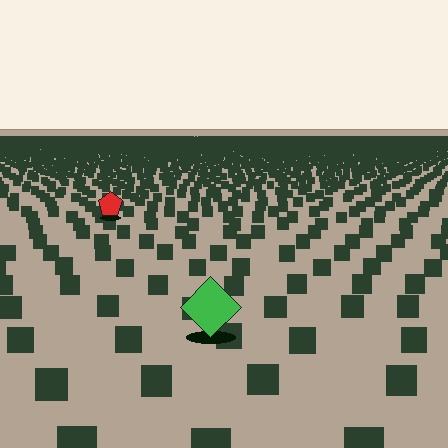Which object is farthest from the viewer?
The red pentagon is farthest from the viewer. It appears smaller and the ground texture around it is denser.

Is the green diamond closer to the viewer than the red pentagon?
Yes. The green diamond is closer — you can tell from the texture gradient: the ground texture is coarser near it.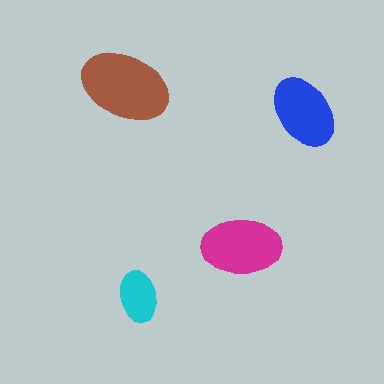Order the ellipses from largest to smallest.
the brown one, the magenta one, the blue one, the cyan one.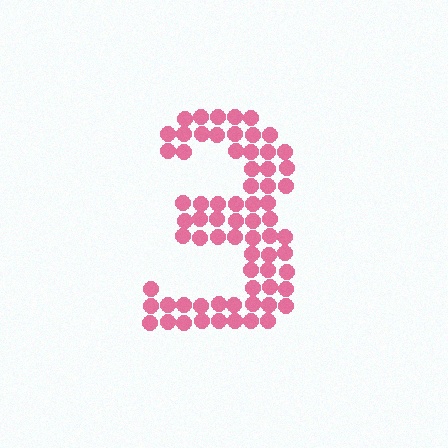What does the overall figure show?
The overall figure shows the digit 3.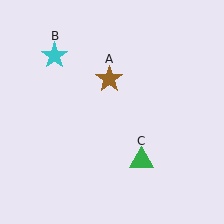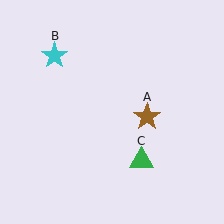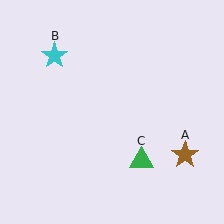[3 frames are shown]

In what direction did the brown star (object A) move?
The brown star (object A) moved down and to the right.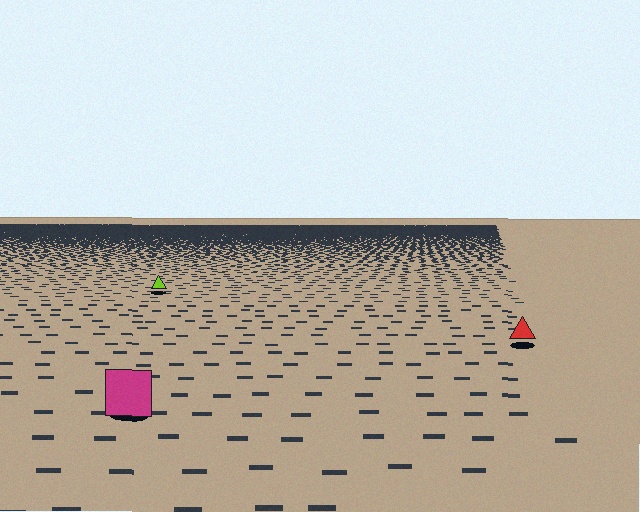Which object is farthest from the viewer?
The lime triangle is farthest from the viewer. It appears smaller and the ground texture around it is denser.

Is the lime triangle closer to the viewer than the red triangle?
No. The red triangle is closer — you can tell from the texture gradient: the ground texture is coarser near it.